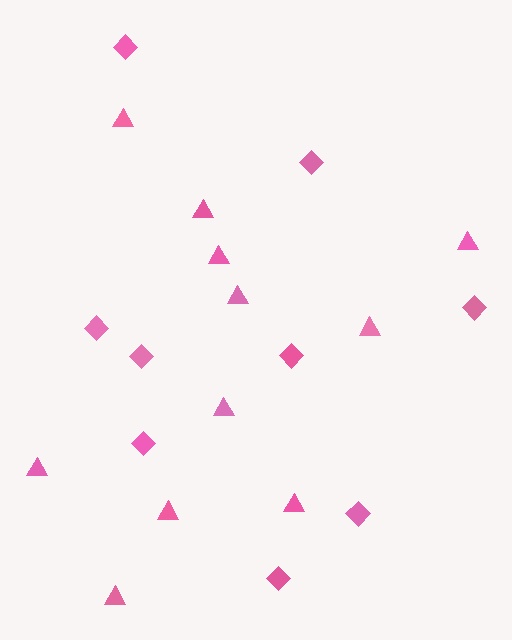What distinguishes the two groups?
There are 2 groups: one group of triangles (11) and one group of diamonds (9).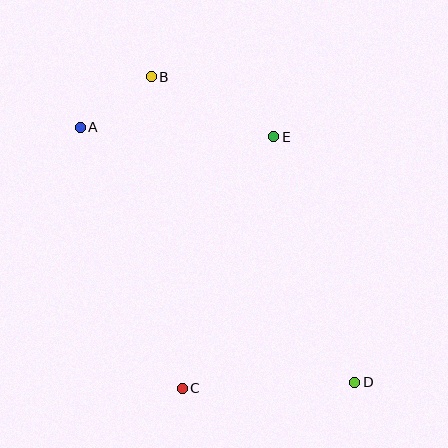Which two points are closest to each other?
Points A and B are closest to each other.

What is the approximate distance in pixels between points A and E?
The distance between A and E is approximately 194 pixels.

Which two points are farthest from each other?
Points A and D are farthest from each other.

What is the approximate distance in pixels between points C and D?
The distance between C and D is approximately 173 pixels.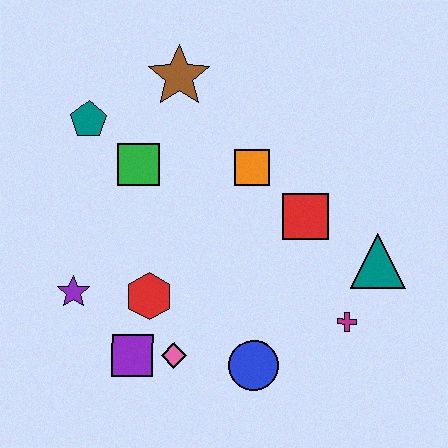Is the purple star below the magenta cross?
No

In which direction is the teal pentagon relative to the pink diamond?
The teal pentagon is above the pink diamond.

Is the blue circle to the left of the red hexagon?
No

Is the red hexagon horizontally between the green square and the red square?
Yes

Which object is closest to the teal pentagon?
The green square is closest to the teal pentagon.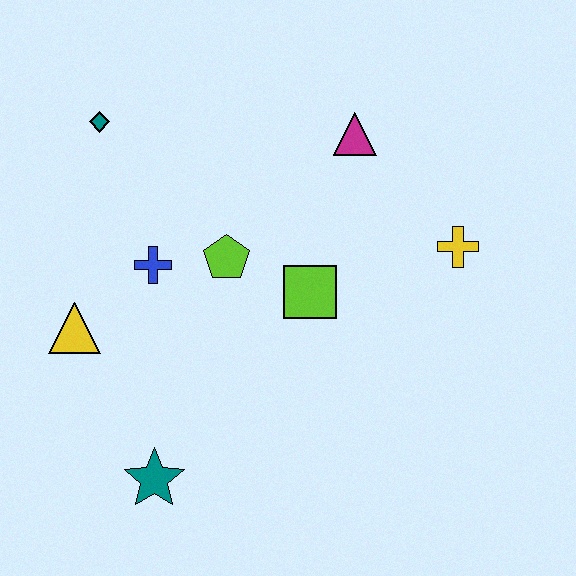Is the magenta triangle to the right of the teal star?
Yes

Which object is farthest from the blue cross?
The yellow cross is farthest from the blue cross.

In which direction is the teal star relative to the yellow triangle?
The teal star is below the yellow triangle.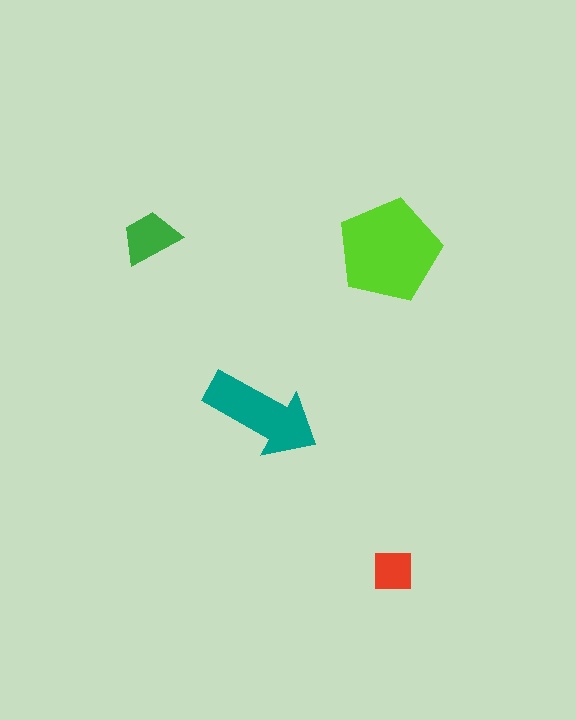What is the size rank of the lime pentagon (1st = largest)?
1st.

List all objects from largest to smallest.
The lime pentagon, the teal arrow, the green trapezoid, the red square.